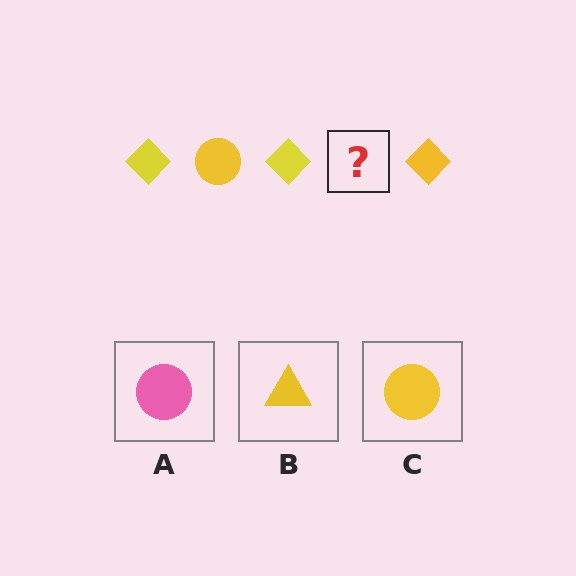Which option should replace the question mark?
Option C.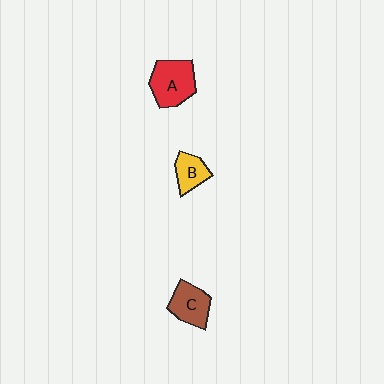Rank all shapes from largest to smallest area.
From largest to smallest: A (red), C (brown), B (yellow).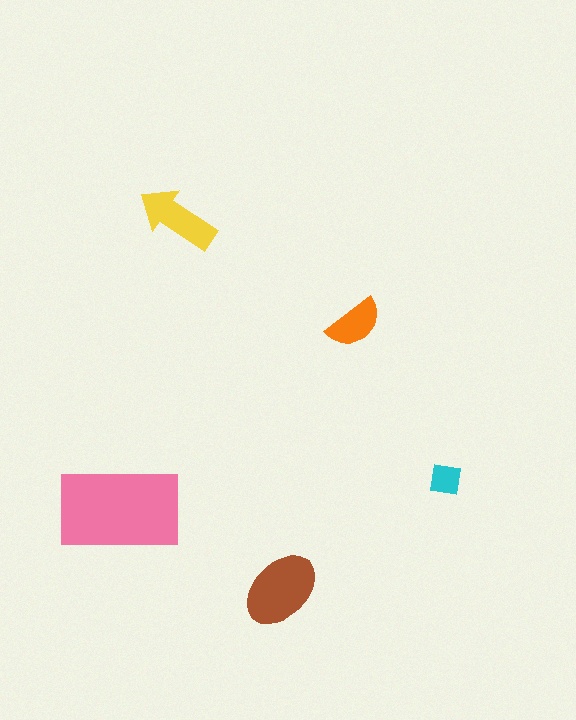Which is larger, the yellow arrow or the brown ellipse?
The brown ellipse.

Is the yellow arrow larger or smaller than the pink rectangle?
Smaller.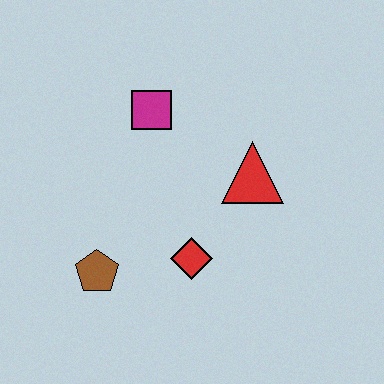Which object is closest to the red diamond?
The brown pentagon is closest to the red diamond.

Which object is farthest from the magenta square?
The brown pentagon is farthest from the magenta square.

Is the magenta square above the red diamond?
Yes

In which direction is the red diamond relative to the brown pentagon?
The red diamond is to the right of the brown pentagon.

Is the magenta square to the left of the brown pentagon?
No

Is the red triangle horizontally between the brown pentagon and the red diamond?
No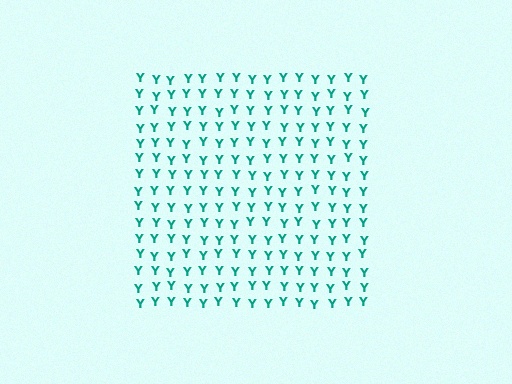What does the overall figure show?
The overall figure shows a square.